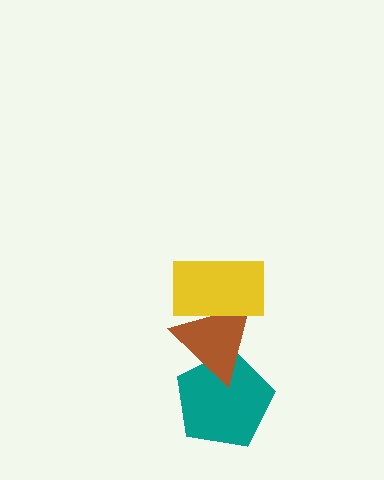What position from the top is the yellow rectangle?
The yellow rectangle is 1st from the top.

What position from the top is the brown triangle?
The brown triangle is 2nd from the top.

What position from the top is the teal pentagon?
The teal pentagon is 3rd from the top.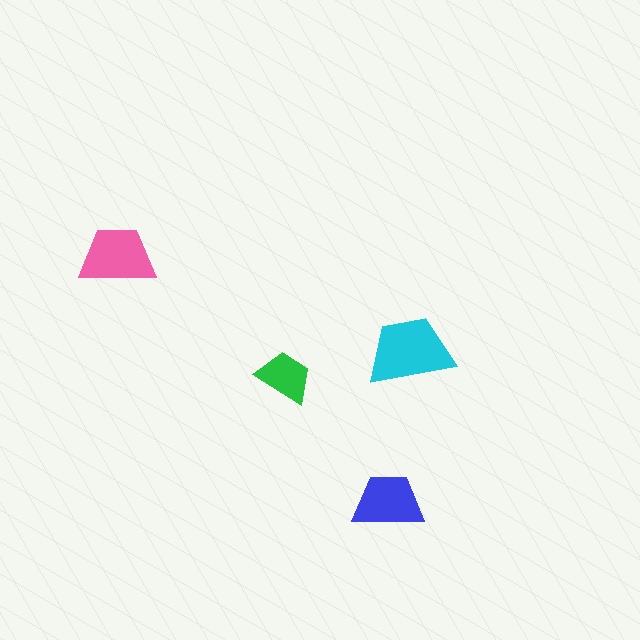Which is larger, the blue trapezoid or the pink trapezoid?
The pink one.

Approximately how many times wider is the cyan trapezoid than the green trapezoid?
About 1.5 times wider.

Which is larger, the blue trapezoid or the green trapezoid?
The blue one.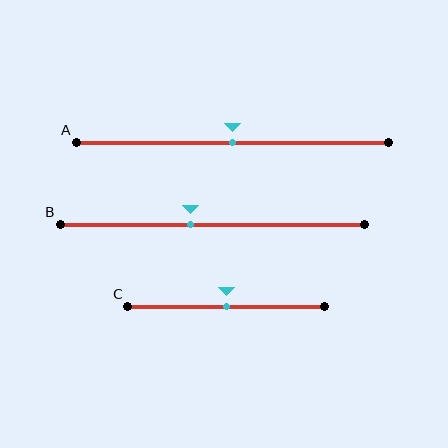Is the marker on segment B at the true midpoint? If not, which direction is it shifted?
No, the marker on segment B is shifted to the left by about 7% of the segment length.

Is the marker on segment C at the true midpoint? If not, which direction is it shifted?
Yes, the marker on segment C is at the true midpoint.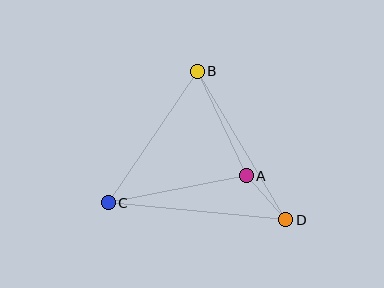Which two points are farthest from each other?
Points C and D are farthest from each other.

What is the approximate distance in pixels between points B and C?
The distance between B and C is approximately 159 pixels.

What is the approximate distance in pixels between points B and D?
The distance between B and D is approximately 173 pixels.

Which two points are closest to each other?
Points A and D are closest to each other.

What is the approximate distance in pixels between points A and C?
The distance between A and C is approximately 141 pixels.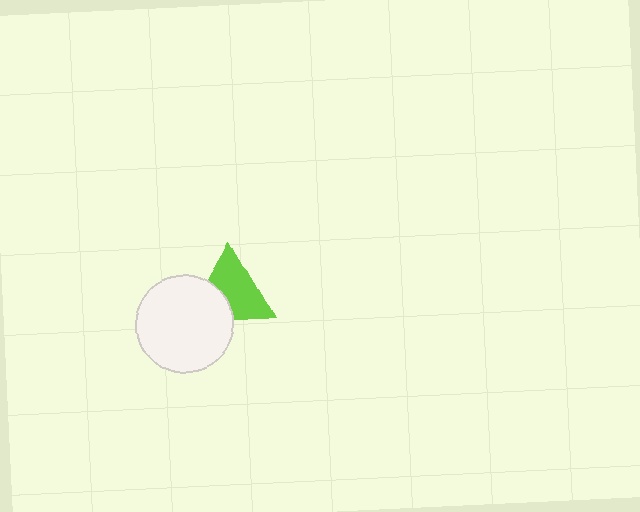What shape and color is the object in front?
The object in front is a white circle.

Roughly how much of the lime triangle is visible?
Most of it is visible (roughly 67%).